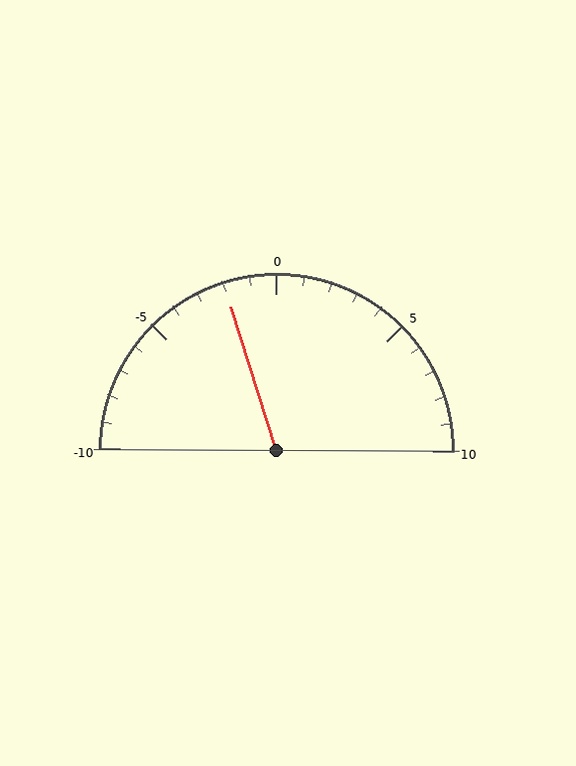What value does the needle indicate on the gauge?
The needle indicates approximately -2.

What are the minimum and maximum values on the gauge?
The gauge ranges from -10 to 10.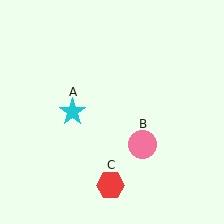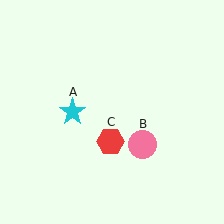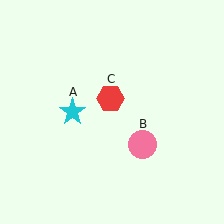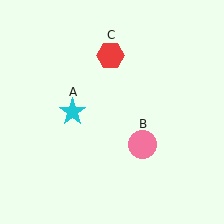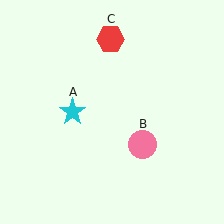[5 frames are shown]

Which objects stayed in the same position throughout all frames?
Cyan star (object A) and pink circle (object B) remained stationary.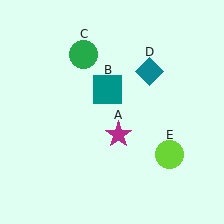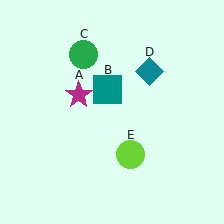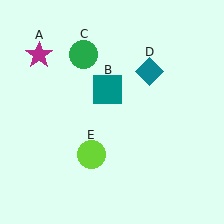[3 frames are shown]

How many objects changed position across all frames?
2 objects changed position: magenta star (object A), lime circle (object E).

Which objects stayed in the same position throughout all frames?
Teal square (object B) and green circle (object C) and teal diamond (object D) remained stationary.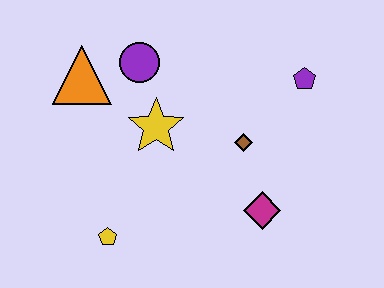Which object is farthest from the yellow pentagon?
The purple pentagon is farthest from the yellow pentagon.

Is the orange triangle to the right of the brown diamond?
No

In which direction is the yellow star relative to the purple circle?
The yellow star is below the purple circle.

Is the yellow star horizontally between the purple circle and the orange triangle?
No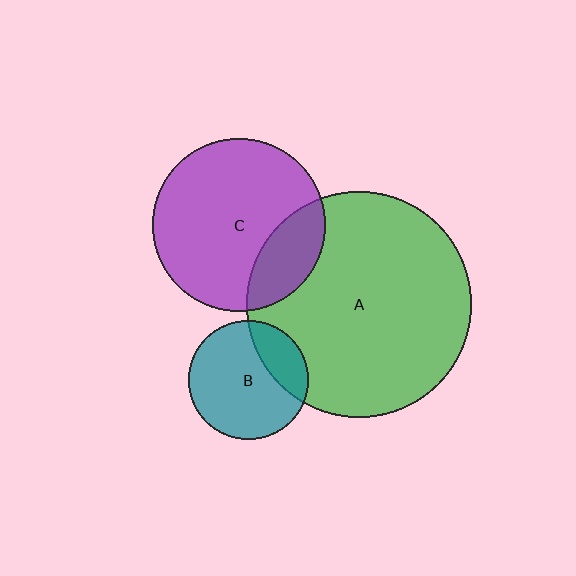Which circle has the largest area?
Circle A (green).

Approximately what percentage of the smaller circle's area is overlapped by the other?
Approximately 25%.